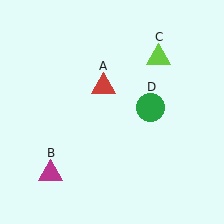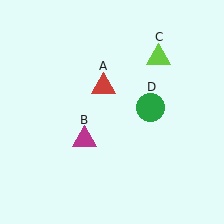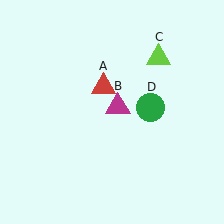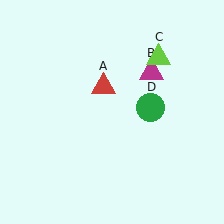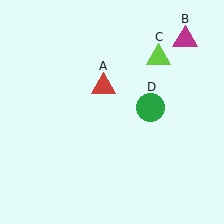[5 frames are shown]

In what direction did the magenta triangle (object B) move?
The magenta triangle (object B) moved up and to the right.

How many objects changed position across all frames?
1 object changed position: magenta triangle (object B).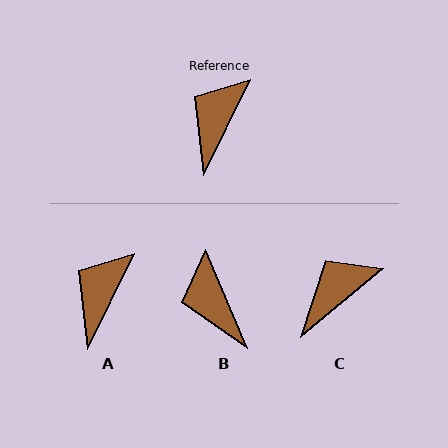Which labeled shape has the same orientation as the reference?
A.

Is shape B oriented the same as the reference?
No, it is off by about 49 degrees.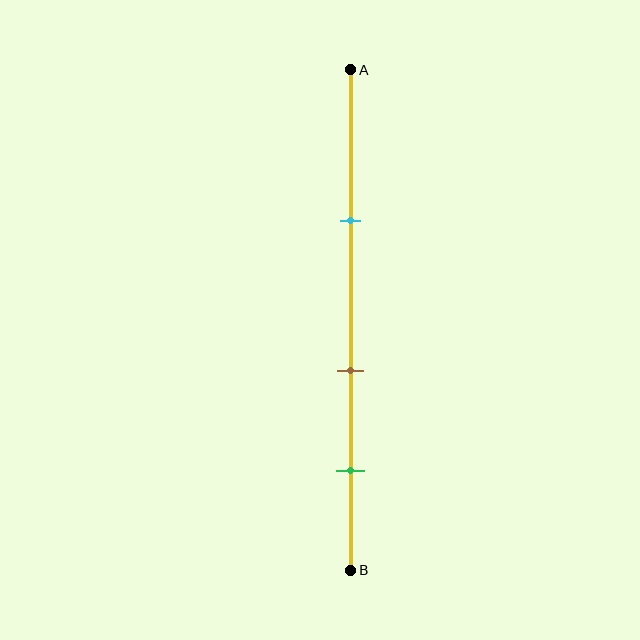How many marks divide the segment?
There are 3 marks dividing the segment.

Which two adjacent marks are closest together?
The brown and green marks are the closest adjacent pair.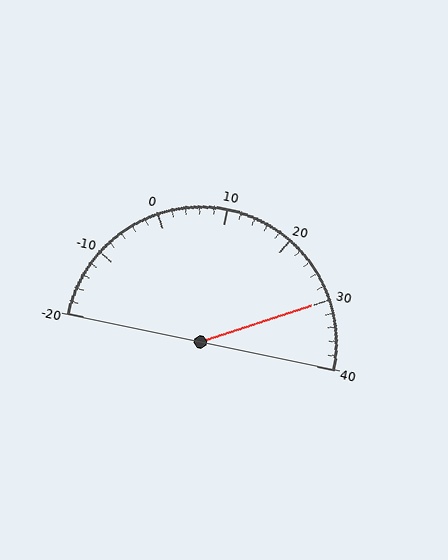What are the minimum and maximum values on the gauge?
The gauge ranges from -20 to 40.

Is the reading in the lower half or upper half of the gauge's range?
The reading is in the upper half of the range (-20 to 40).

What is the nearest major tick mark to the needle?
The nearest major tick mark is 30.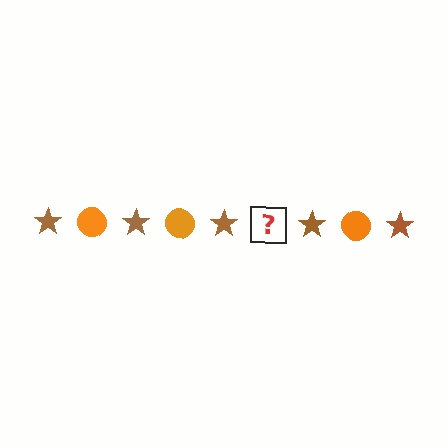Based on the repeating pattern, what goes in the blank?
The blank should be an orange circle.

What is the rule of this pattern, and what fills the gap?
The rule is that the pattern alternates between brown star and orange circle. The gap should be filled with an orange circle.